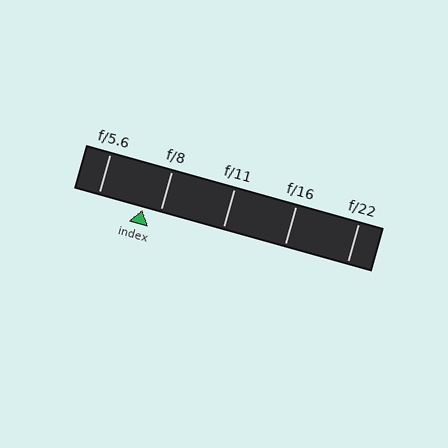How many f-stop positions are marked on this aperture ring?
There are 5 f-stop positions marked.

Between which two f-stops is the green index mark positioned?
The index mark is between f/5.6 and f/8.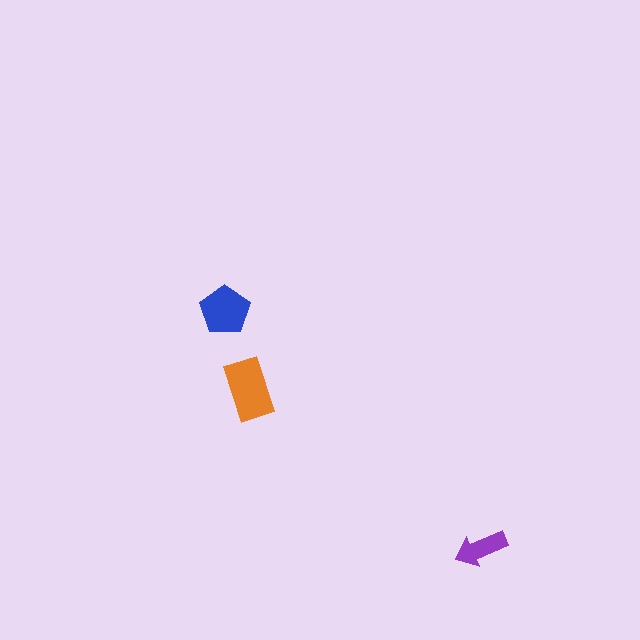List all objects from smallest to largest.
The purple arrow, the blue pentagon, the orange rectangle.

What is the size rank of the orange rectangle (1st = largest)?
1st.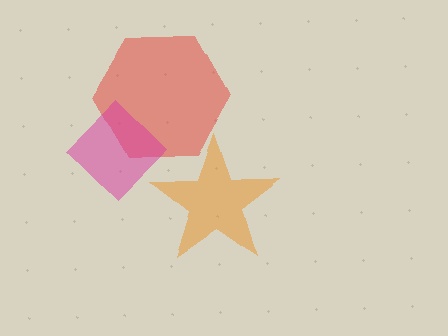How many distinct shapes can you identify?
There are 3 distinct shapes: a red hexagon, an orange star, a magenta diamond.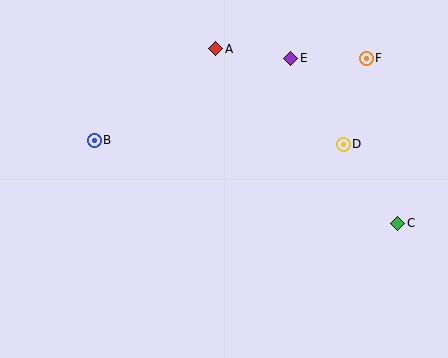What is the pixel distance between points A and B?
The distance between A and B is 152 pixels.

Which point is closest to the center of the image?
Point D at (343, 144) is closest to the center.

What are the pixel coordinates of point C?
Point C is at (398, 223).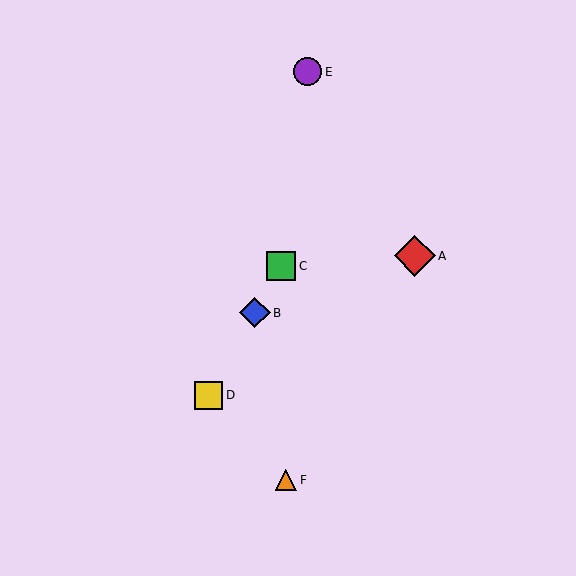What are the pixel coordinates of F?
Object F is at (286, 480).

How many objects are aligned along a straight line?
3 objects (B, C, D) are aligned along a straight line.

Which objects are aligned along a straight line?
Objects B, C, D are aligned along a straight line.